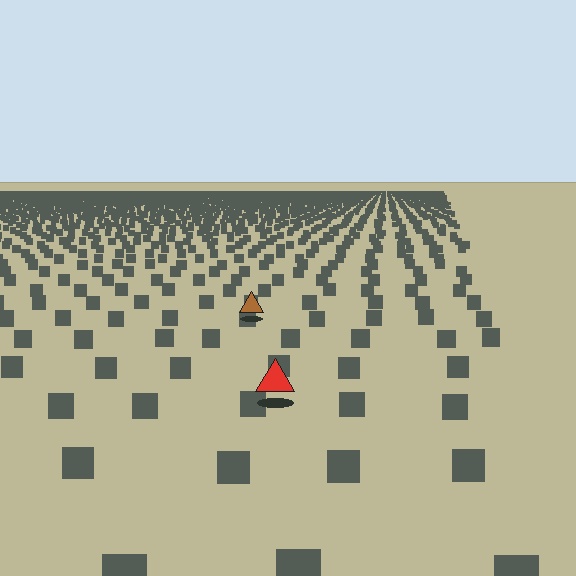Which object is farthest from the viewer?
The brown triangle is farthest from the viewer. It appears smaller and the ground texture around it is denser.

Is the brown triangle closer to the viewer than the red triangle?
No. The red triangle is closer — you can tell from the texture gradient: the ground texture is coarser near it.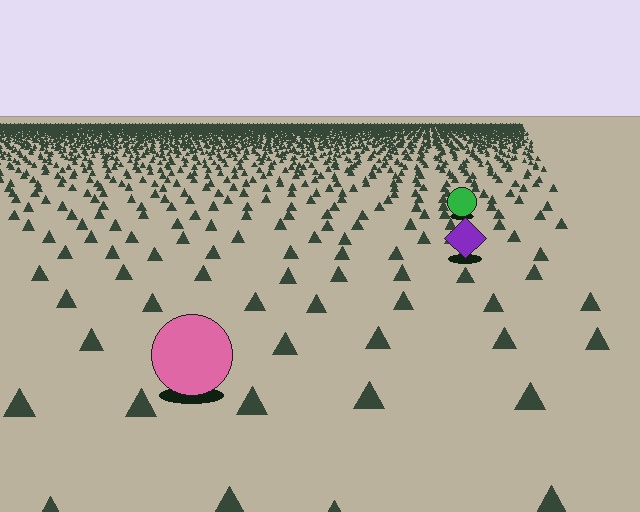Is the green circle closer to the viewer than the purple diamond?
No. The purple diamond is closer — you can tell from the texture gradient: the ground texture is coarser near it.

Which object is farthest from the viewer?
The green circle is farthest from the viewer. It appears smaller and the ground texture around it is denser.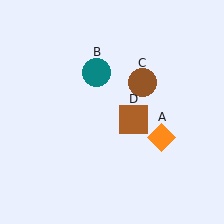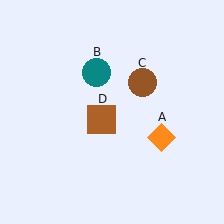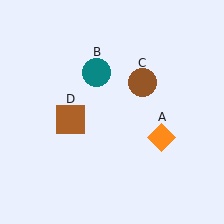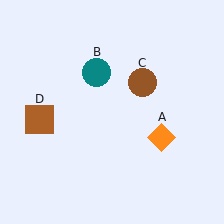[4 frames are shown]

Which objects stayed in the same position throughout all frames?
Orange diamond (object A) and teal circle (object B) and brown circle (object C) remained stationary.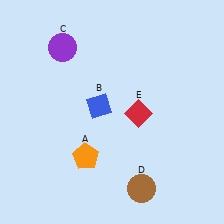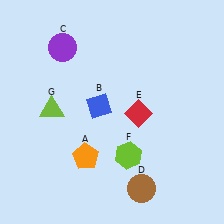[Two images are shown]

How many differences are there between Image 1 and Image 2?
There are 2 differences between the two images.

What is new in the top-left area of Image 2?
A lime triangle (G) was added in the top-left area of Image 2.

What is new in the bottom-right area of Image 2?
A lime hexagon (F) was added in the bottom-right area of Image 2.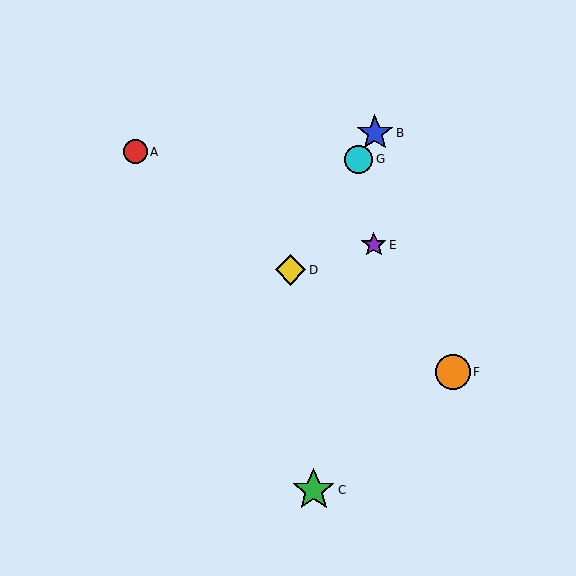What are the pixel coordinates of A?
Object A is at (135, 152).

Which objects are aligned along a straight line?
Objects B, D, G are aligned along a straight line.